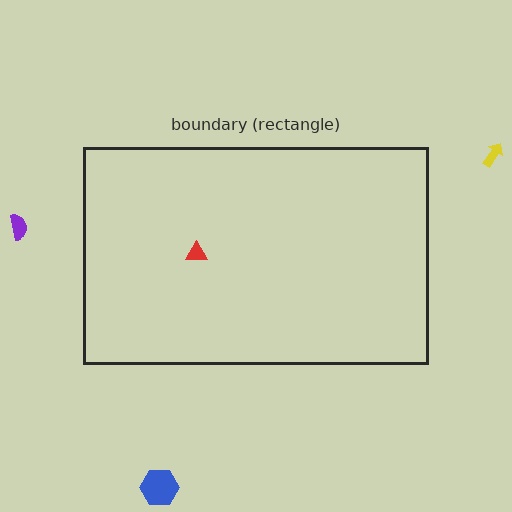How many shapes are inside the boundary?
1 inside, 3 outside.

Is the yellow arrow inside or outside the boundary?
Outside.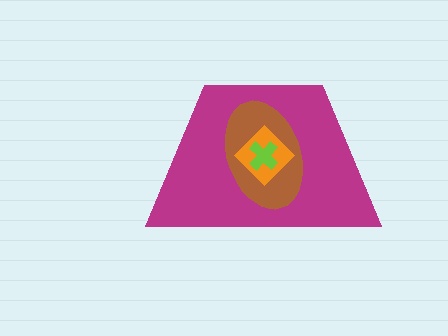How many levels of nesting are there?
4.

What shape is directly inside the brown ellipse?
The orange diamond.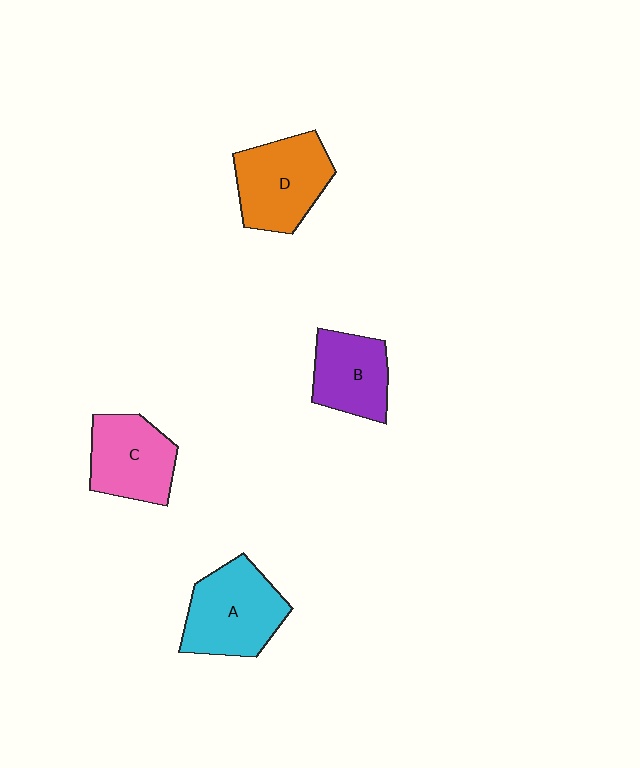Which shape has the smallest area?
Shape B (purple).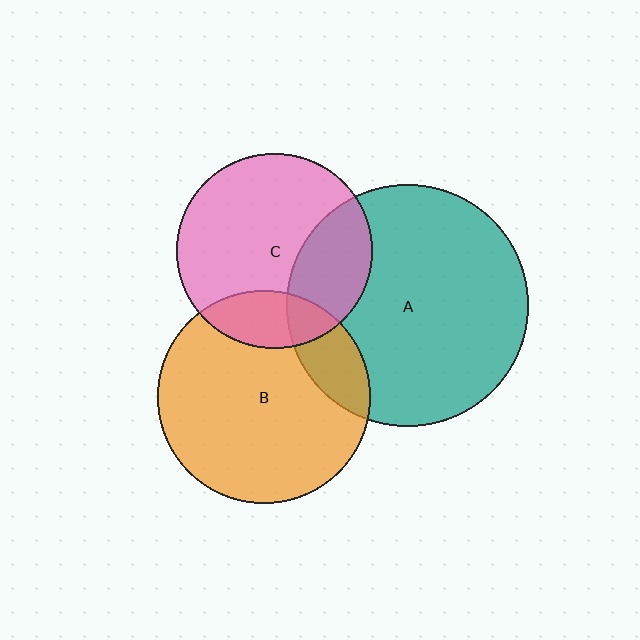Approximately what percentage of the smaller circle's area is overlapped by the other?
Approximately 30%.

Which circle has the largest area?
Circle A (teal).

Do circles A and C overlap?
Yes.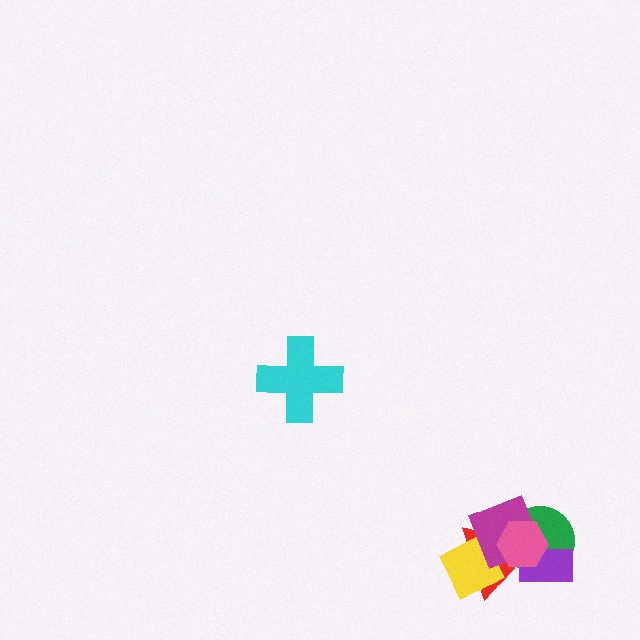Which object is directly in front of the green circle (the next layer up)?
The purple rectangle is directly in front of the green circle.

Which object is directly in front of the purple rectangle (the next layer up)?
The red triangle is directly in front of the purple rectangle.